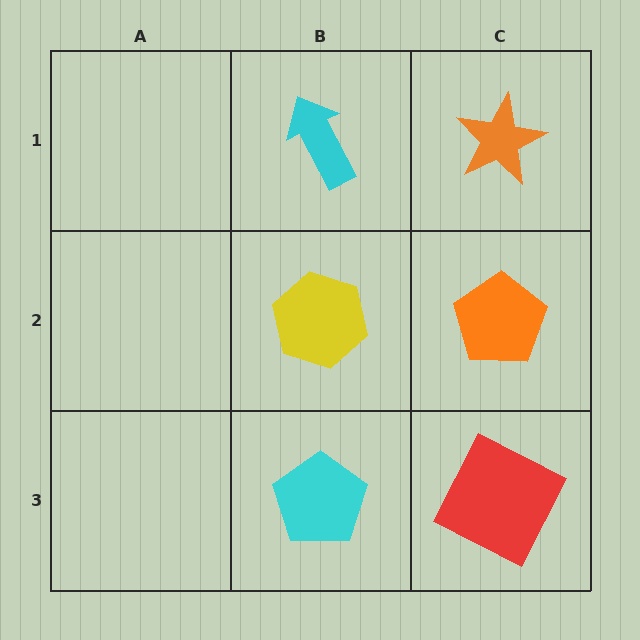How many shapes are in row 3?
2 shapes.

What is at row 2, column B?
A yellow hexagon.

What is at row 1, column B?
A cyan arrow.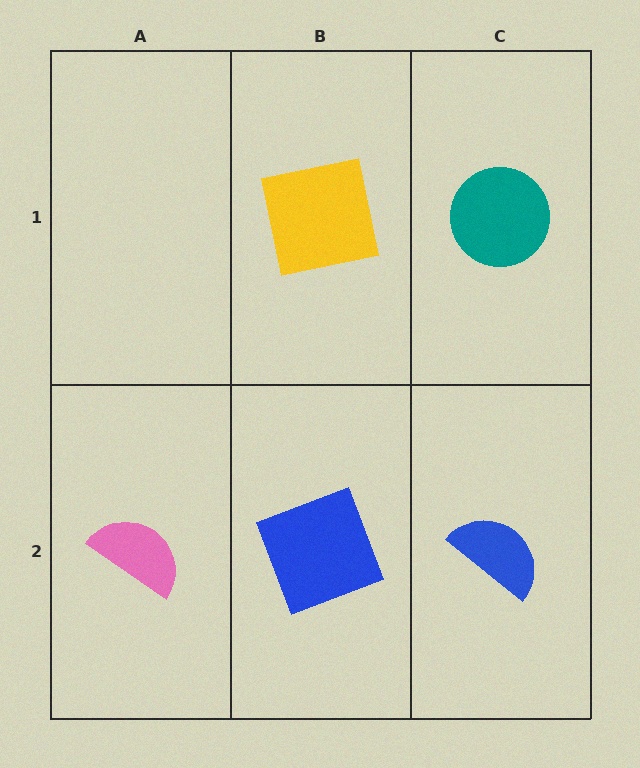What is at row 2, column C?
A blue semicircle.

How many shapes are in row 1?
2 shapes.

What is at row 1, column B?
A yellow square.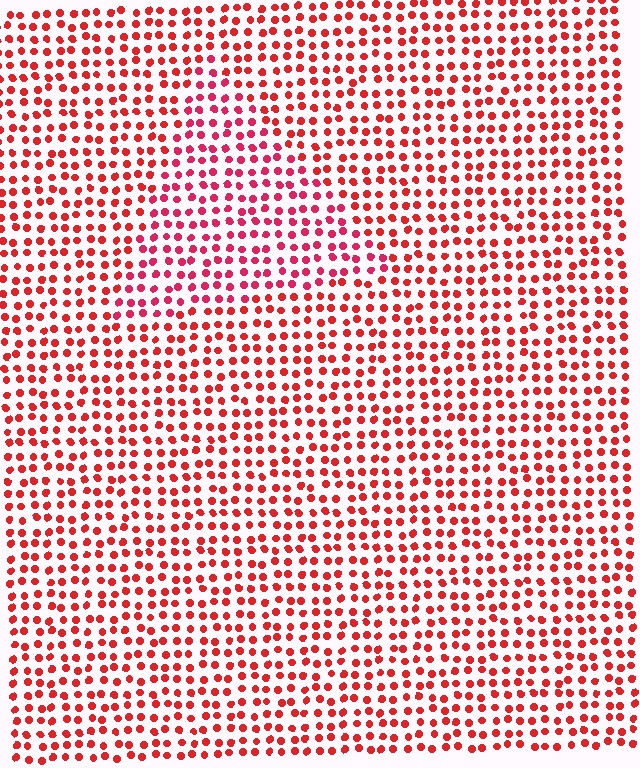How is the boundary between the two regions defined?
The boundary is defined purely by a slight shift in hue (about 18 degrees). Spacing, size, and orientation are identical on both sides.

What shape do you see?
I see a triangle.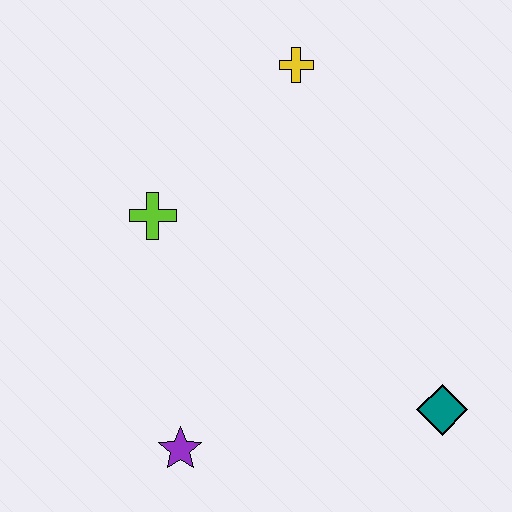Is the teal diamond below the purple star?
No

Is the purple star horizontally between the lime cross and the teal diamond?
Yes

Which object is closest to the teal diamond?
The purple star is closest to the teal diamond.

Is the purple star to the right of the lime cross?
Yes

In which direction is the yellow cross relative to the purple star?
The yellow cross is above the purple star.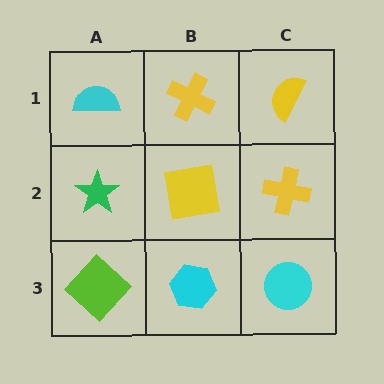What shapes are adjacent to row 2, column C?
A yellow semicircle (row 1, column C), a cyan circle (row 3, column C), a yellow square (row 2, column B).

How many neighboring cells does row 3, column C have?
2.